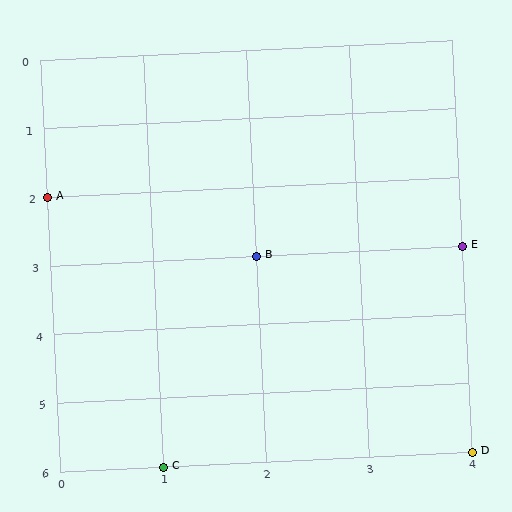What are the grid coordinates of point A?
Point A is at grid coordinates (0, 2).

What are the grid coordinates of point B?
Point B is at grid coordinates (2, 3).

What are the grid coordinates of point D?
Point D is at grid coordinates (4, 6).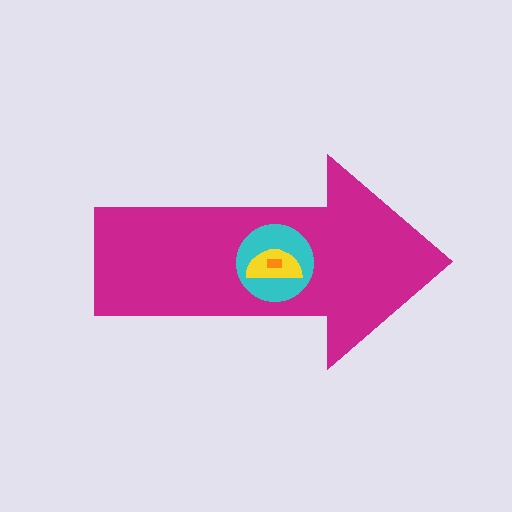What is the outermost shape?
The magenta arrow.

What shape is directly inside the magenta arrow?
The cyan circle.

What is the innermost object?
The orange rectangle.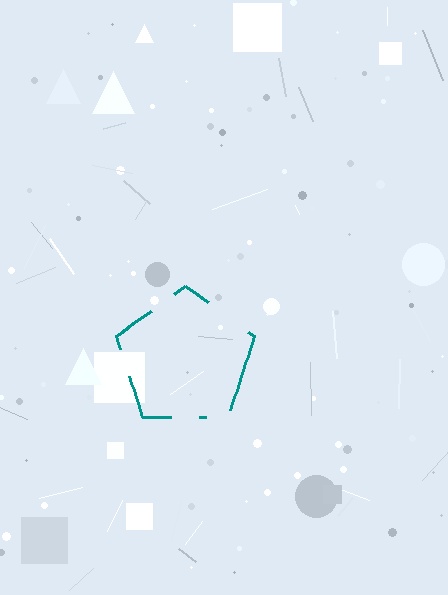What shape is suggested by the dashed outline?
The dashed outline suggests a pentagon.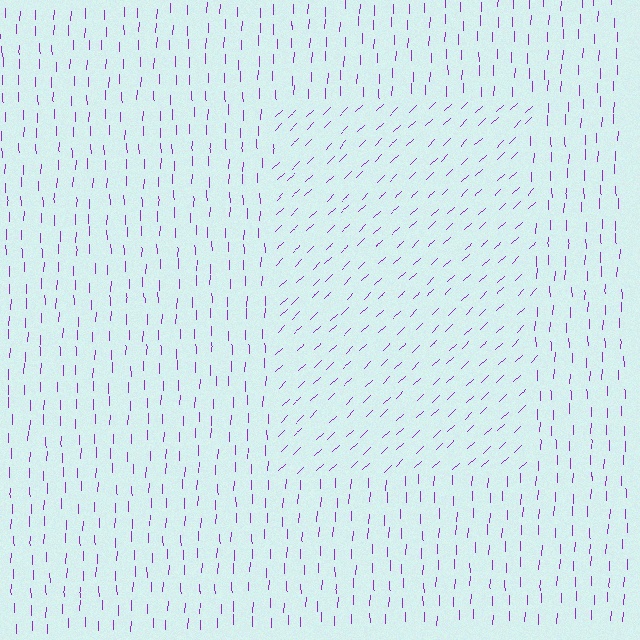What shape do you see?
I see a rectangle.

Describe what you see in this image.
The image is filled with small purple line segments. A rectangle region in the image has lines oriented differently from the surrounding lines, creating a visible texture boundary.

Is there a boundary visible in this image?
Yes, there is a texture boundary formed by a change in line orientation.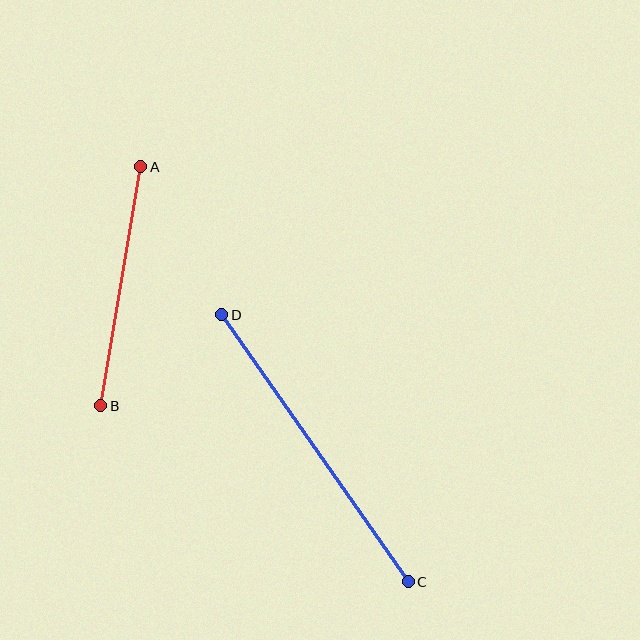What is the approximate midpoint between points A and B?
The midpoint is at approximately (121, 286) pixels.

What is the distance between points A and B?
The distance is approximately 243 pixels.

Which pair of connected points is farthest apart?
Points C and D are farthest apart.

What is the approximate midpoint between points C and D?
The midpoint is at approximately (315, 448) pixels.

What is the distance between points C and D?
The distance is approximately 326 pixels.